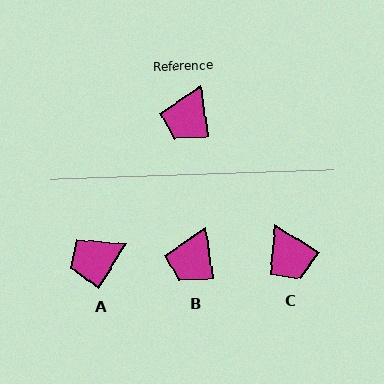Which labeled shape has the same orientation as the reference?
B.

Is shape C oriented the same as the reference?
No, it is off by about 50 degrees.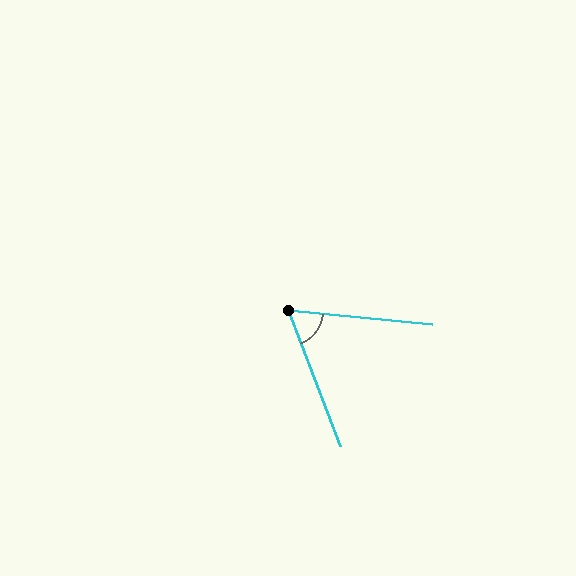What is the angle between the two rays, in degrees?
Approximately 64 degrees.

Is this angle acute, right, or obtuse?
It is acute.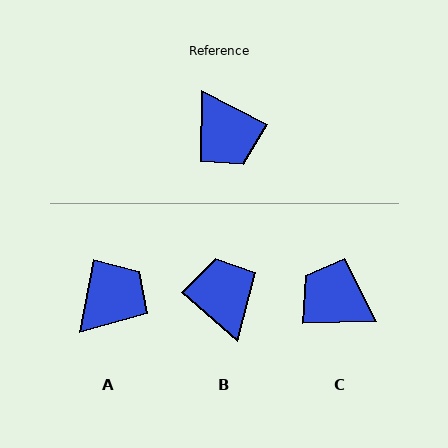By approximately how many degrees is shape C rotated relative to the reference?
Approximately 152 degrees clockwise.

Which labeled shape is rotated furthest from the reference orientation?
B, about 166 degrees away.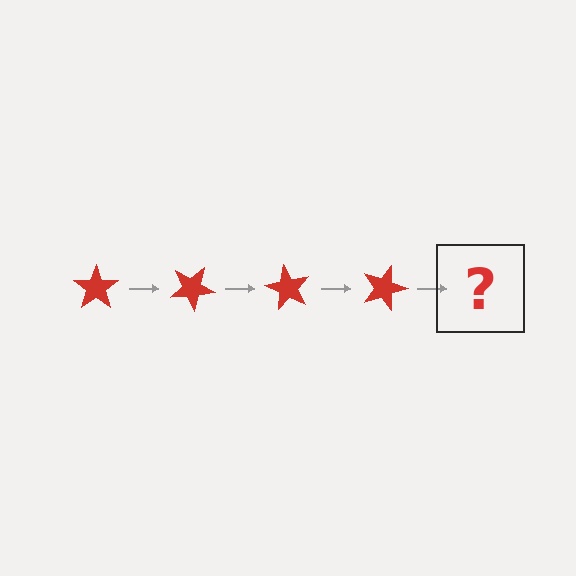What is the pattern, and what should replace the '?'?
The pattern is that the star rotates 30 degrees each step. The '?' should be a red star rotated 120 degrees.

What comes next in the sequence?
The next element should be a red star rotated 120 degrees.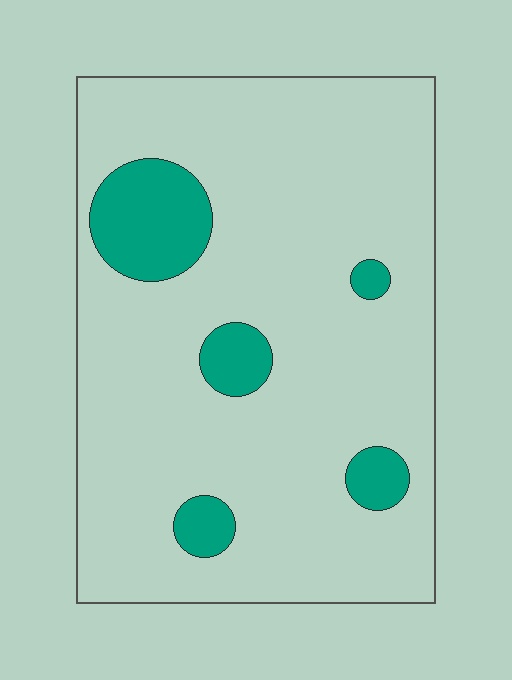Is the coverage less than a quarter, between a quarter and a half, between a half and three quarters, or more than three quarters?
Less than a quarter.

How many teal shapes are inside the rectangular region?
5.